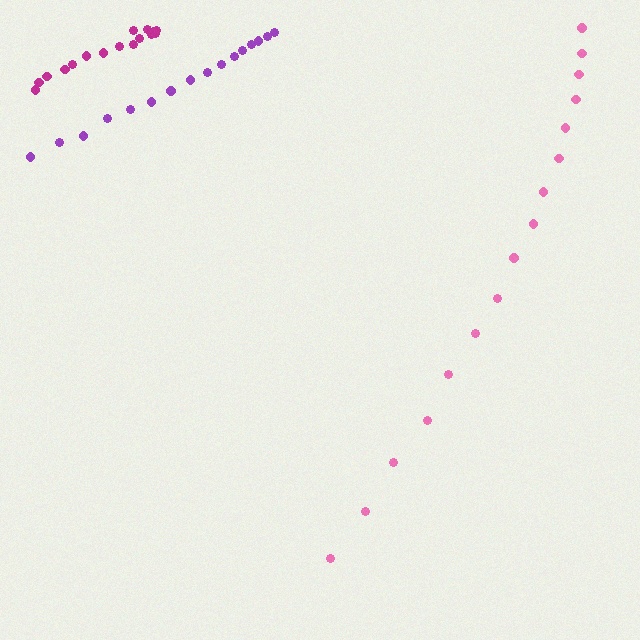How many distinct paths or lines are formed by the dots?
There are 3 distinct paths.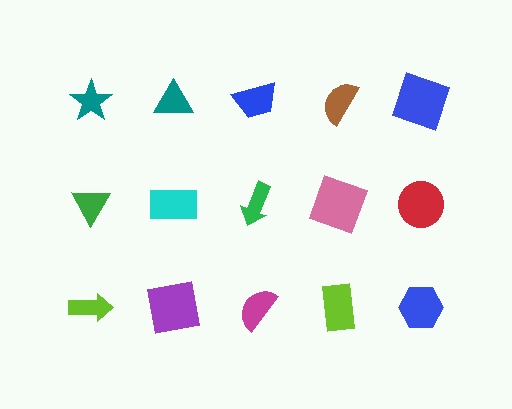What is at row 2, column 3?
A green arrow.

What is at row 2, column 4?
A pink square.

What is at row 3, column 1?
A lime arrow.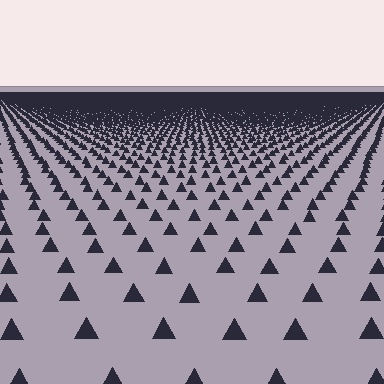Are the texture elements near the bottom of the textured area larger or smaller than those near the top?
Larger. Near the bottom, elements are closer to the viewer and appear at a bigger on-screen size.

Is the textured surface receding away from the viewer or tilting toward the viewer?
The surface is receding away from the viewer. Texture elements get smaller and denser toward the top.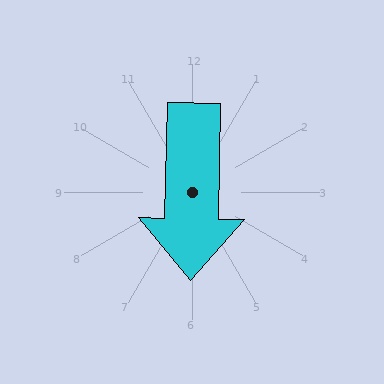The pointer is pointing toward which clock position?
Roughly 6 o'clock.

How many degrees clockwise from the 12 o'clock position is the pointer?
Approximately 181 degrees.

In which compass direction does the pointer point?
South.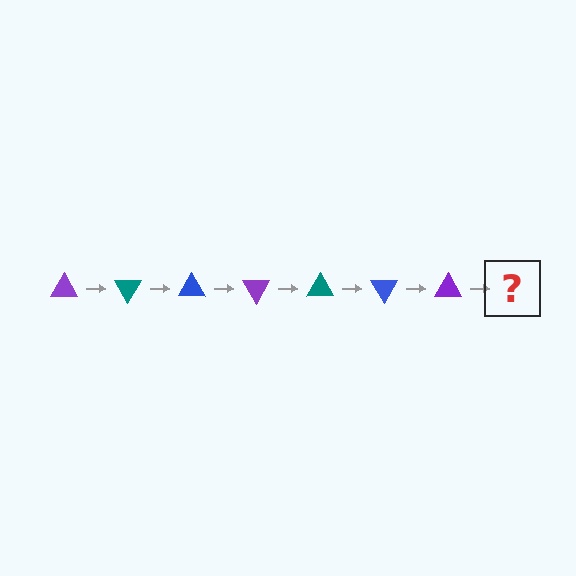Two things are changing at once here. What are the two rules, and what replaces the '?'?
The two rules are that it rotates 60 degrees each step and the color cycles through purple, teal, and blue. The '?' should be a teal triangle, rotated 420 degrees from the start.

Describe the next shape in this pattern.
It should be a teal triangle, rotated 420 degrees from the start.